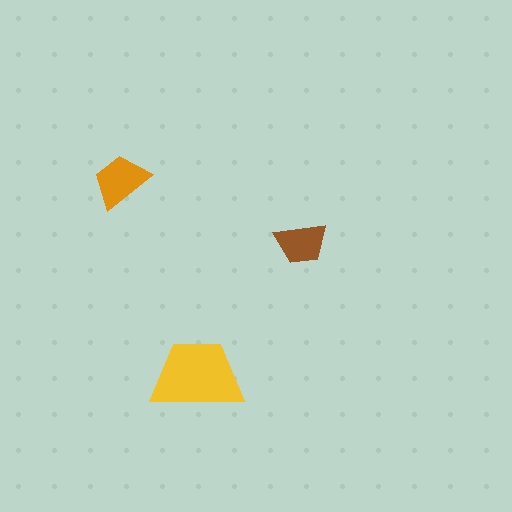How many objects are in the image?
There are 3 objects in the image.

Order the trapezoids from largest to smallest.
the yellow one, the orange one, the brown one.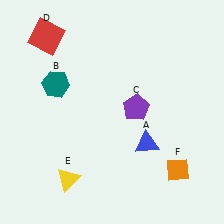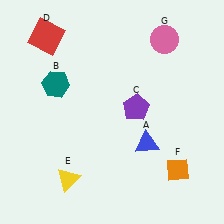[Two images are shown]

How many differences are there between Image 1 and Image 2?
There is 1 difference between the two images.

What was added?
A pink circle (G) was added in Image 2.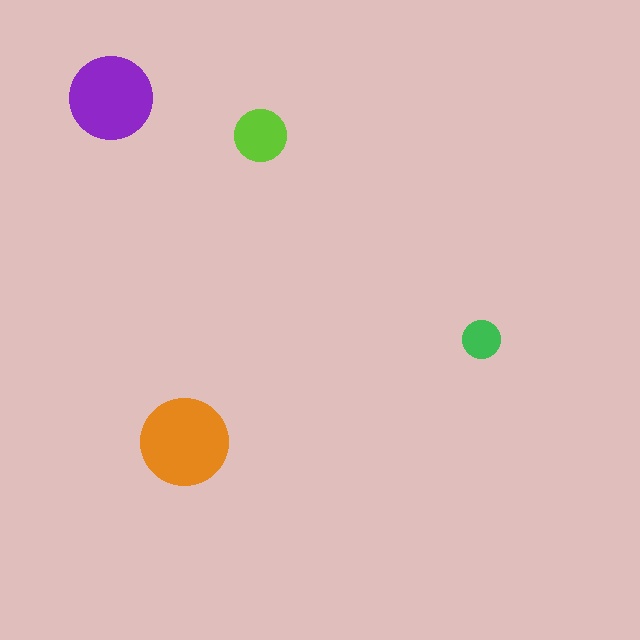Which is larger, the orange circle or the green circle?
The orange one.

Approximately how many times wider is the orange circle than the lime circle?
About 1.5 times wider.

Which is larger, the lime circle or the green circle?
The lime one.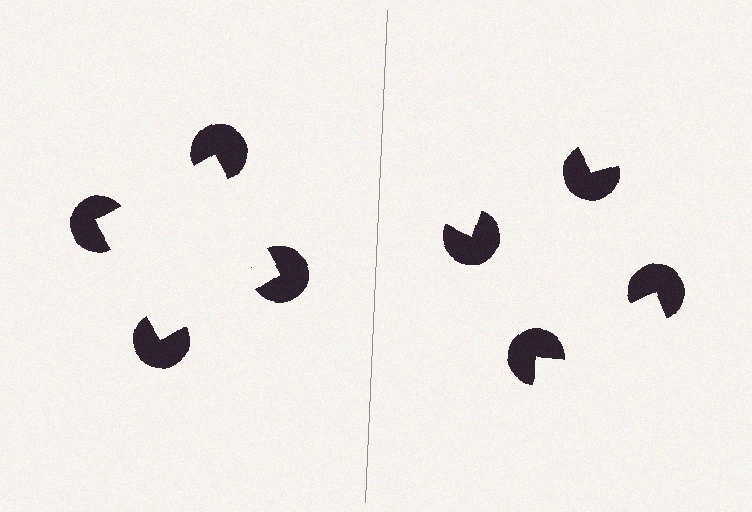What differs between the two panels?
The pac-man discs are positioned identically on both sides; only the wedge orientations differ. On the left they align to a square; on the right they are misaligned.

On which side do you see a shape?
An illusory square appears on the left side. On the right side the wedge cuts are rotated, so no coherent shape forms.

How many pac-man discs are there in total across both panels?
8 — 4 on each side.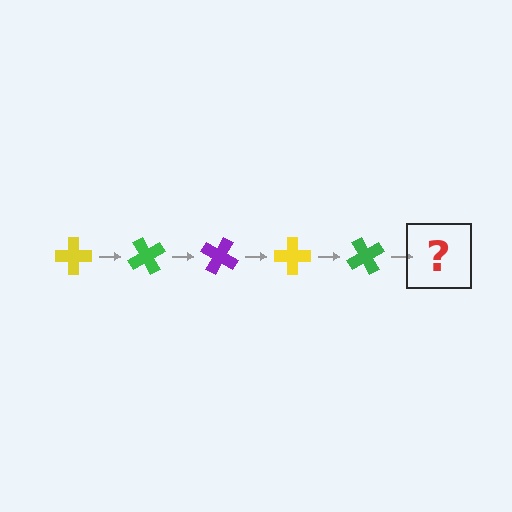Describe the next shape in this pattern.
It should be a purple cross, rotated 300 degrees from the start.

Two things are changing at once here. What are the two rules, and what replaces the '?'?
The two rules are that it rotates 60 degrees each step and the color cycles through yellow, green, and purple. The '?' should be a purple cross, rotated 300 degrees from the start.